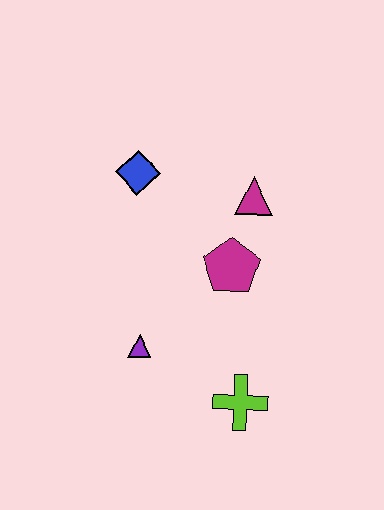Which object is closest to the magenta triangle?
The magenta pentagon is closest to the magenta triangle.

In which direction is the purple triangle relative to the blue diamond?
The purple triangle is below the blue diamond.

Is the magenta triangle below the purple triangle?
No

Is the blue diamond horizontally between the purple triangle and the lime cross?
No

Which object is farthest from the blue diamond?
The lime cross is farthest from the blue diamond.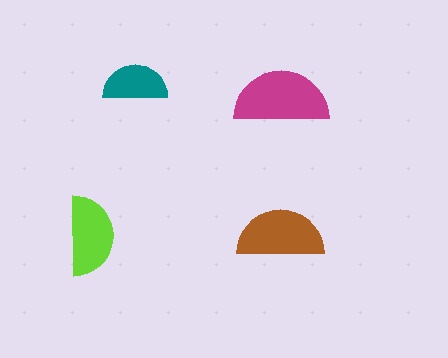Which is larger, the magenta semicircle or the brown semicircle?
The magenta one.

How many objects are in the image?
There are 4 objects in the image.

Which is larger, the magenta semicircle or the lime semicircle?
The magenta one.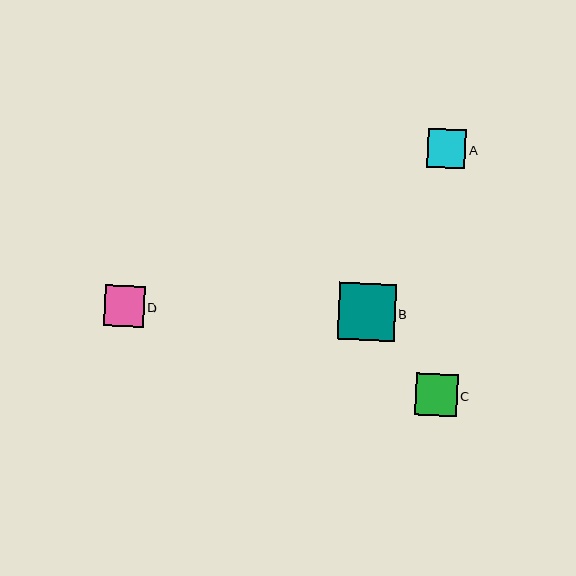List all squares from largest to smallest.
From largest to smallest: B, C, D, A.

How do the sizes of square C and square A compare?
Square C and square A are approximately the same size.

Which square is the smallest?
Square A is the smallest with a size of approximately 38 pixels.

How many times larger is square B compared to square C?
Square B is approximately 1.4 times the size of square C.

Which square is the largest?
Square B is the largest with a size of approximately 56 pixels.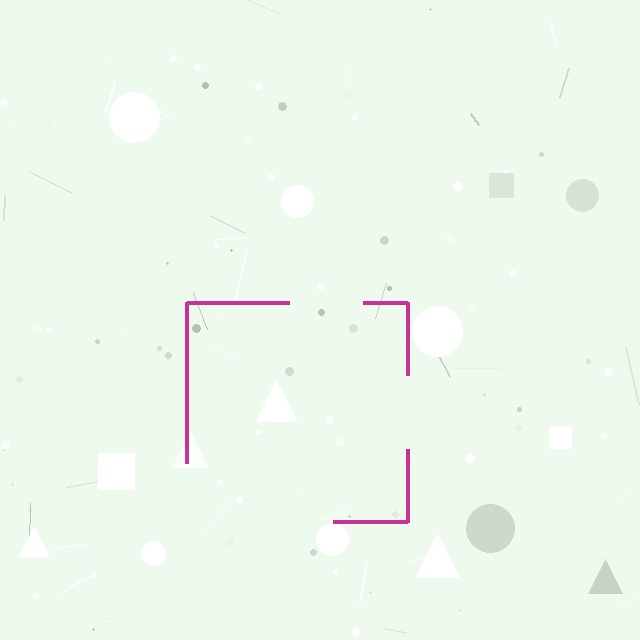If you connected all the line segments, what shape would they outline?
They would outline a square.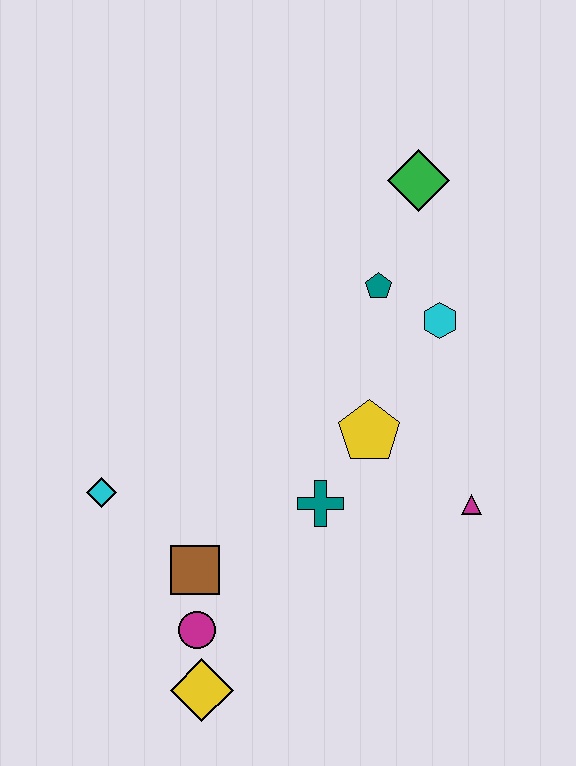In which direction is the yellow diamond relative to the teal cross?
The yellow diamond is below the teal cross.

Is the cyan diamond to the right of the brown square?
No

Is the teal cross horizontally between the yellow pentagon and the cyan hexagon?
No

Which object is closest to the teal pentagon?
The cyan hexagon is closest to the teal pentagon.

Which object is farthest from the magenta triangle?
The cyan diamond is farthest from the magenta triangle.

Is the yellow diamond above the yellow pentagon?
No